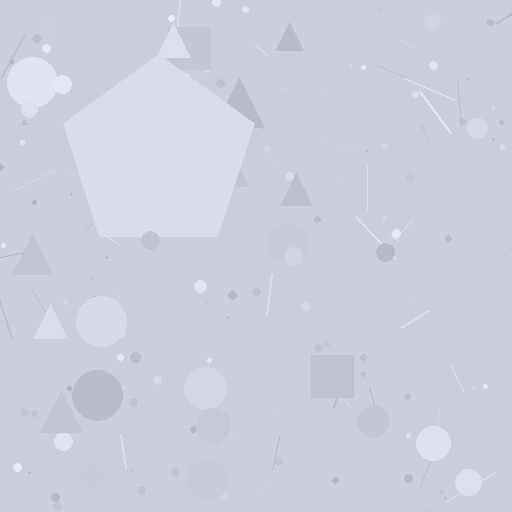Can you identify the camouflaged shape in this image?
The camouflaged shape is a pentagon.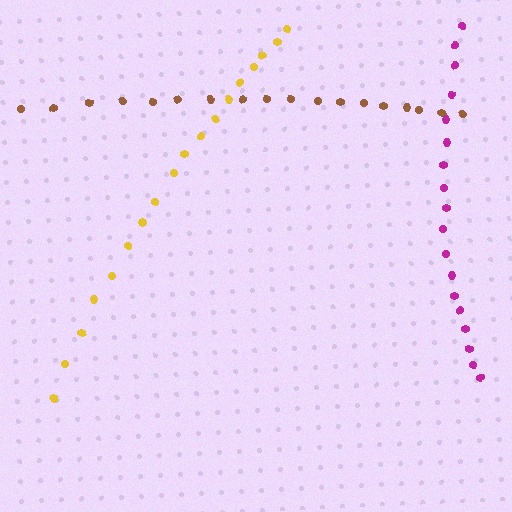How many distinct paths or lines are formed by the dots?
There are 3 distinct paths.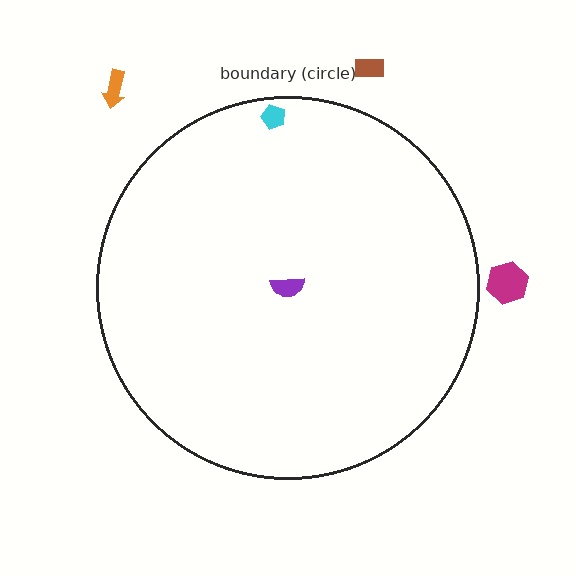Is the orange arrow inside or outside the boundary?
Outside.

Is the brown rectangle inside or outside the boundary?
Outside.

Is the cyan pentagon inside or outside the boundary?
Inside.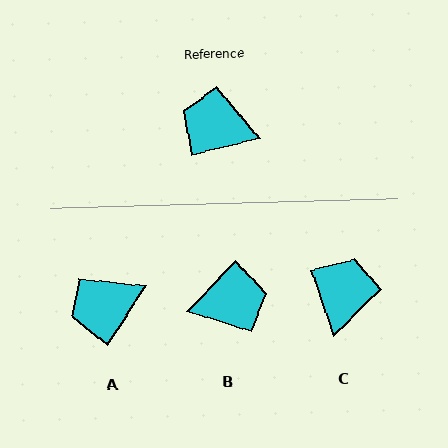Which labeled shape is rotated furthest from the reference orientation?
B, about 147 degrees away.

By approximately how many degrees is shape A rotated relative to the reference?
Approximately 44 degrees counter-clockwise.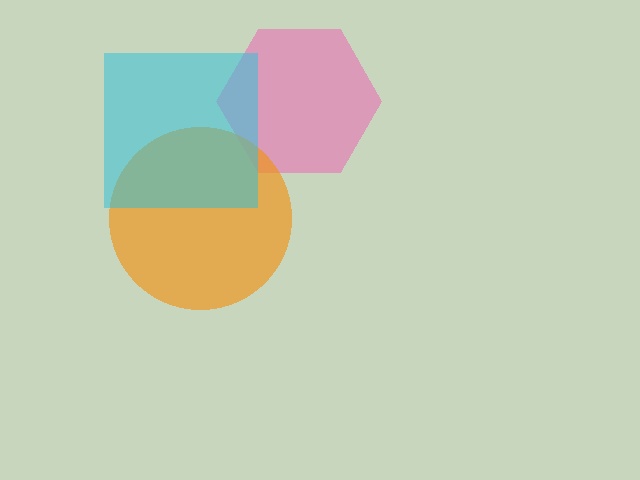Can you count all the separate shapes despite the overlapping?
Yes, there are 3 separate shapes.